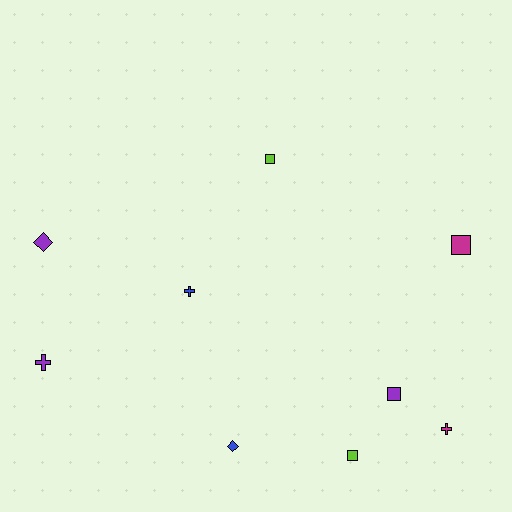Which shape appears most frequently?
Square, with 4 objects.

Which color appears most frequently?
Purple, with 3 objects.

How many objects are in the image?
There are 9 objects.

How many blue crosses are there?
There is 1 blue cross.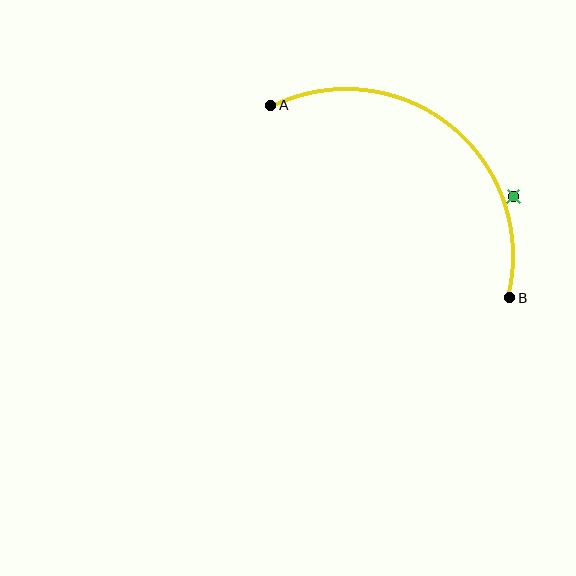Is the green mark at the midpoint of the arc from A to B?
No — the green mark does not lie on the arc at all. It sits slightly outside the curve.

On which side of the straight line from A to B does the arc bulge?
The arc bulges above and to the right of the straight line connecting A and B.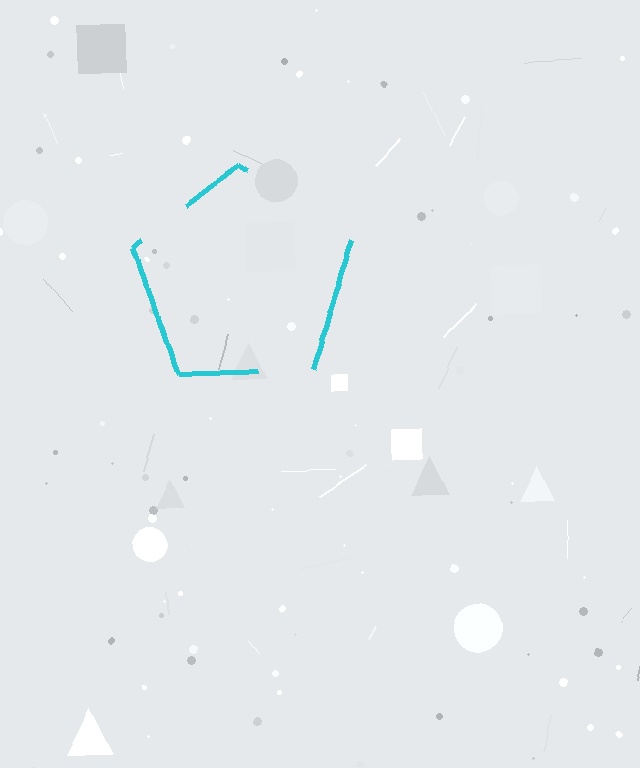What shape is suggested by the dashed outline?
The dashed outline suggests a pentagon.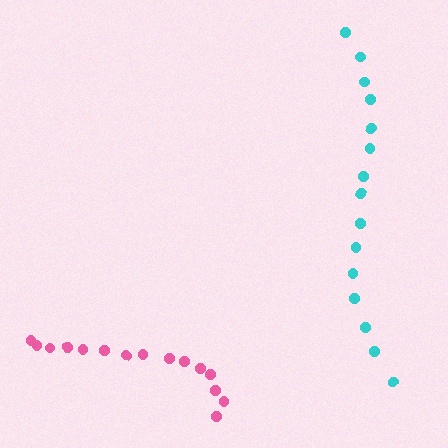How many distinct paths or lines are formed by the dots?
There are 2 distinct paths.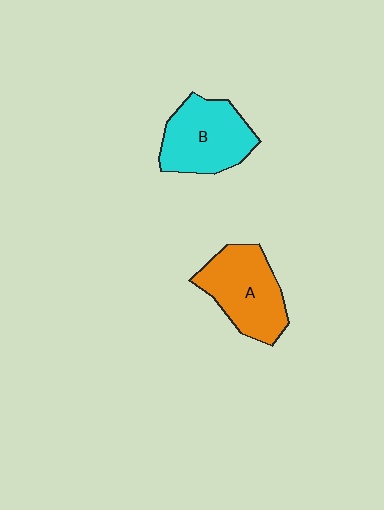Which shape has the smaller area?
Shape B (cyan).